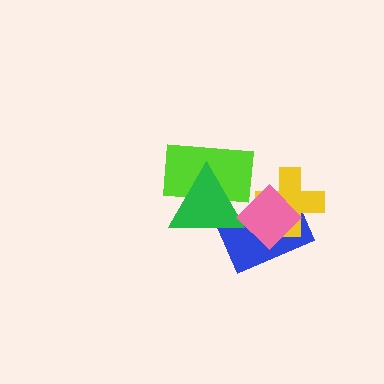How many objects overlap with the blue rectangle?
3 objects overlap with the blue rectangle.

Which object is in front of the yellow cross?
The pink diamond is in front of the yellow cross.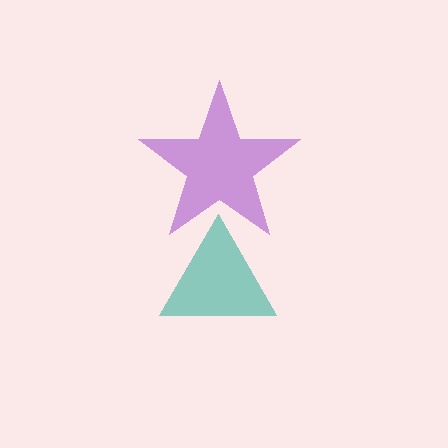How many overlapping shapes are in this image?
There are 2 overlapping shapes in the image.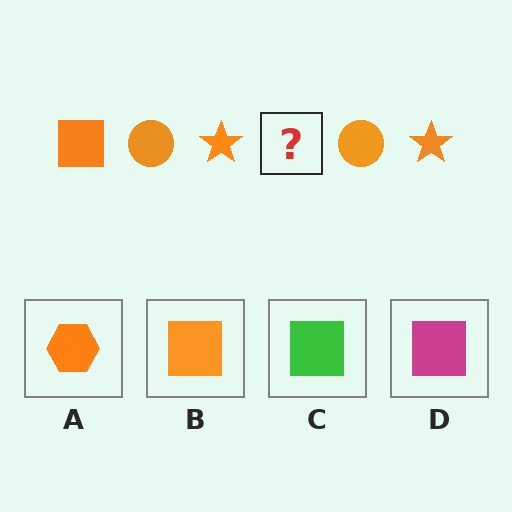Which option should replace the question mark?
Option B.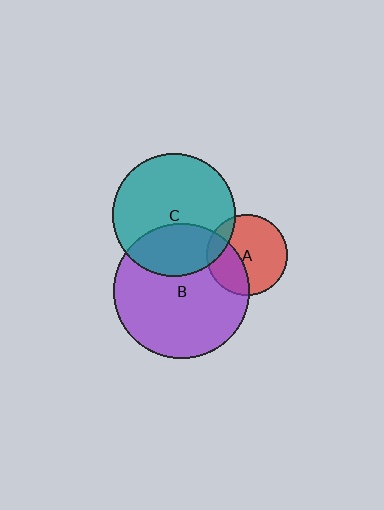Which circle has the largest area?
Circle B (purple).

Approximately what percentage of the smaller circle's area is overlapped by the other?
Approximately 35%.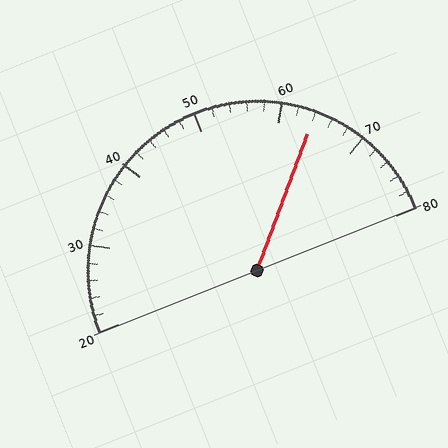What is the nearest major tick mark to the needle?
The nearest major tick mark is 60.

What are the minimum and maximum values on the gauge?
The gauge ranges from 20 to 80.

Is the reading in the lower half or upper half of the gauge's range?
The reading is in the upper half of the range (20 to 80).